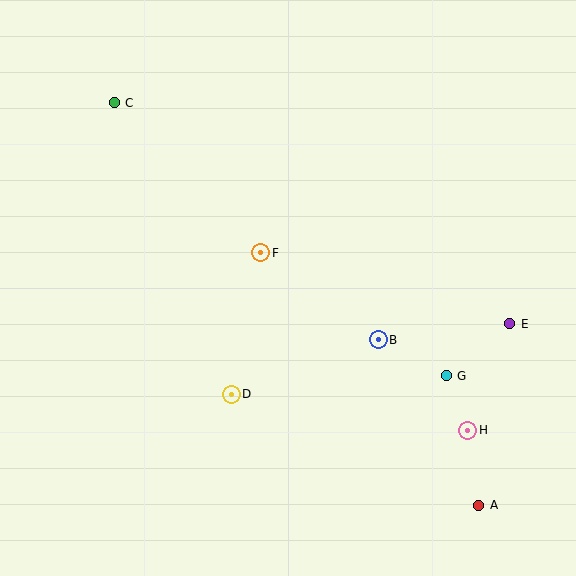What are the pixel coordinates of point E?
Point E is at (510, 324).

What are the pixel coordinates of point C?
Point C is at (114, 103).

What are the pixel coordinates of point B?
Point B is at (378, 340).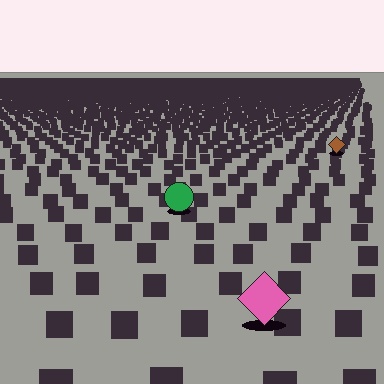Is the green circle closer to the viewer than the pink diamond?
No. The pink diamond is closer — you can tell from the texture gradient: the ground texture is coarser near it.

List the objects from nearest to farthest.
From nearest to farthest: the pink diamond, the green circle, the brown diamond.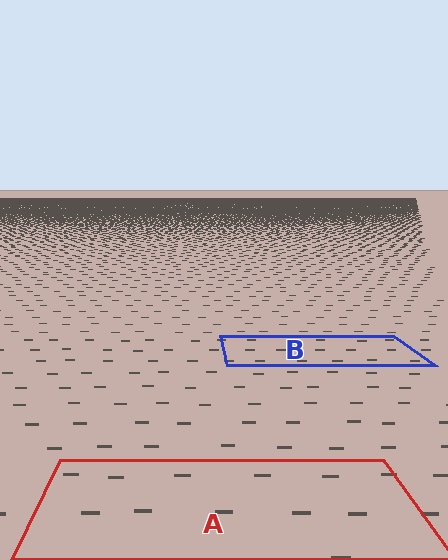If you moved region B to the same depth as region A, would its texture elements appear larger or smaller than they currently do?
They would appear larger. At a closer depth, the same texture elements are projected at a bigger on-screen size.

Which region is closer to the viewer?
Region A is closer. The texture elements there are larger and more spread out.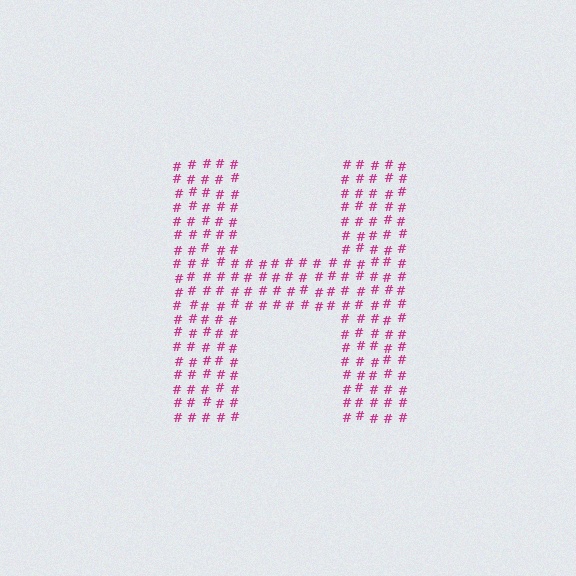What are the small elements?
The small elements are hash symbols.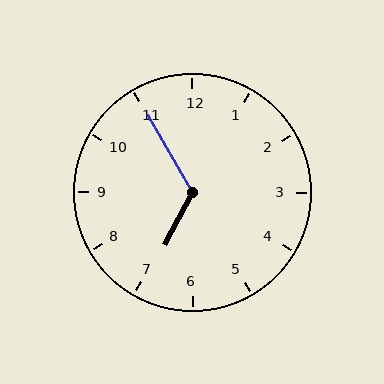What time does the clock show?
6:55.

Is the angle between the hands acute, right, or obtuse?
It is obtuse.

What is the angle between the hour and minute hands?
Approximately 122 degrees.